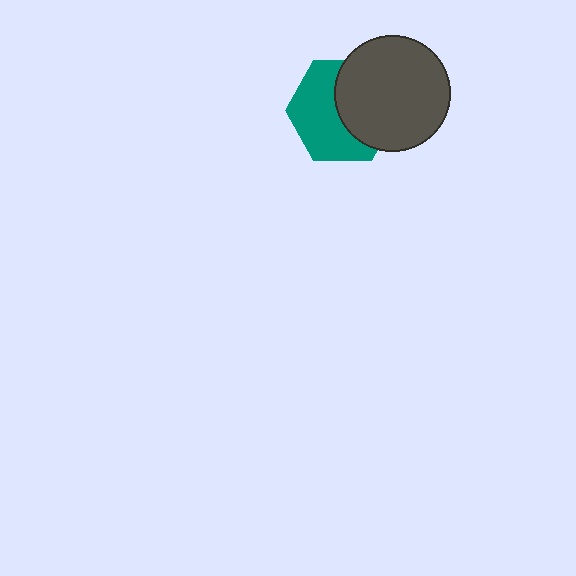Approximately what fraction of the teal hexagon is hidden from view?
Roughly 46% of the teal hexagon is hidden behind the dark gray circle.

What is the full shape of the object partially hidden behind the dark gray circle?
The partially hidden object is a teal hexagon.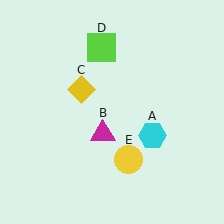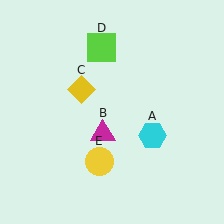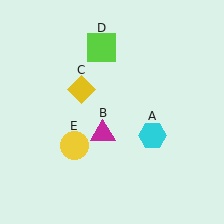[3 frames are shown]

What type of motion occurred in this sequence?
The yellow circle (object E) rotated clockwise around the center of the scene.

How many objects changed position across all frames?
1 object changed position: yellow circle (object E).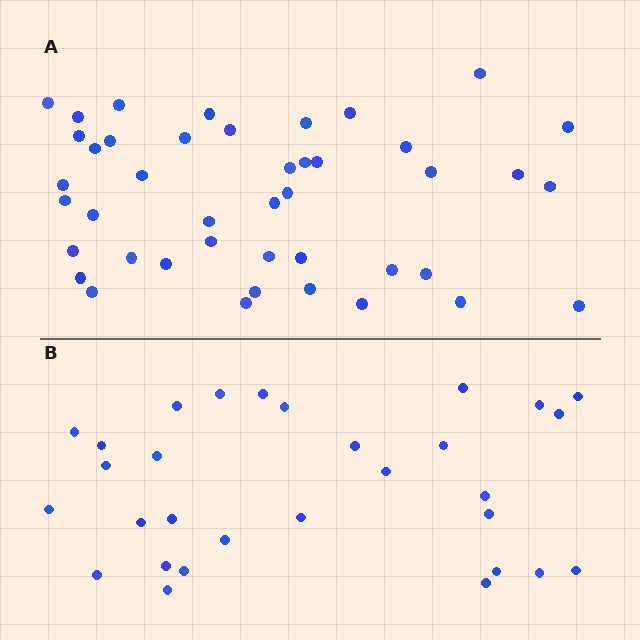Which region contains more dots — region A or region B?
Region A (the top region) has more dots.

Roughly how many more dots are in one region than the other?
Region A has approximately 15 more dots than region B.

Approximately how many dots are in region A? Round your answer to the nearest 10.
About 40 dots. (The exact count is 43, which rounds to 40.)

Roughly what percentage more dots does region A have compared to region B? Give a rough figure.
About 45% more.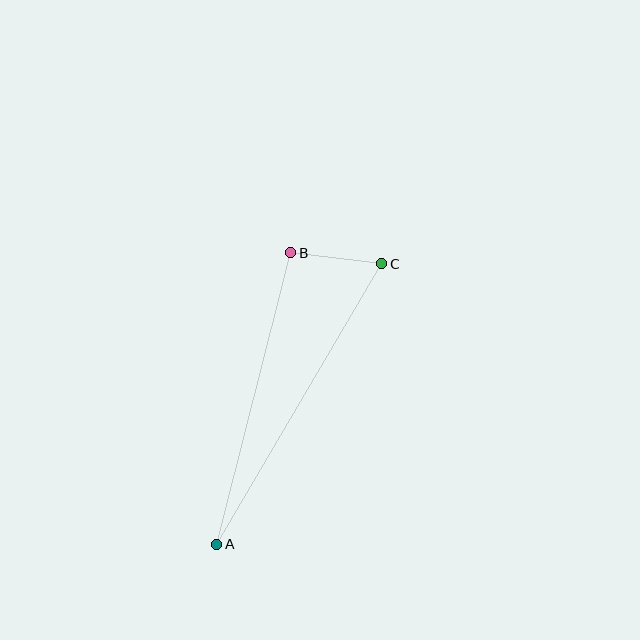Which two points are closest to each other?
Points B and C are closest to each other.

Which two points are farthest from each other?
Points A and C are farthest from each other.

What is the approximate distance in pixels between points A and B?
The distance between A and B is approximately 300 pixels.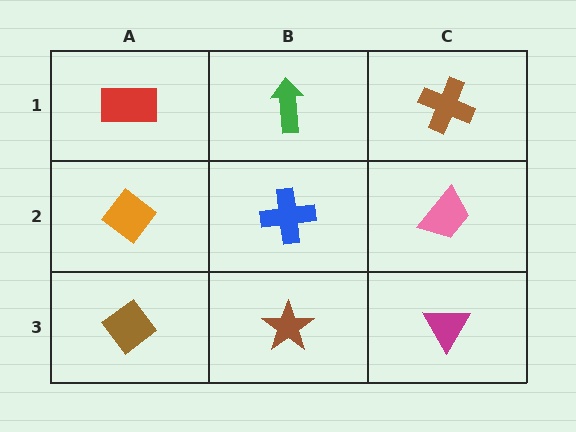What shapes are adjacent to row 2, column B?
A green arrow (row 1, column B), a brown star (row 3, column B), an orange diamond (row 2, column A), a pink trapezoid (row 2, column C).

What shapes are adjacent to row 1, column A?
An orange diamond (row 2, column A), a green arrow (row 1, column B).